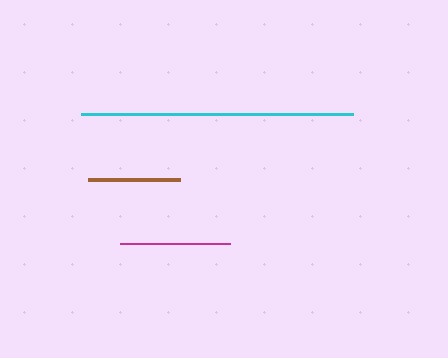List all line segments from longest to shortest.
From longest to shortest: cyan, magenta, brown.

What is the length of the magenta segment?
The magenta segment is approximately 110 pixels long.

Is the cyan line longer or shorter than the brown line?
The cyan line is longer than the brown line.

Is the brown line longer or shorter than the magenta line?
The magenta line is longer than the brown line.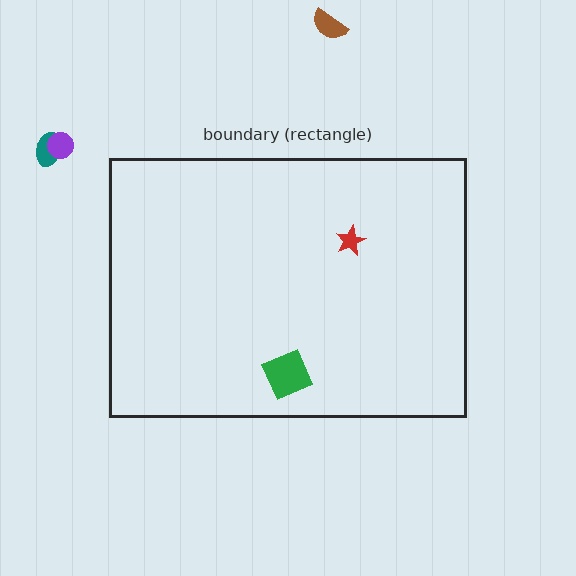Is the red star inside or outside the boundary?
Inside.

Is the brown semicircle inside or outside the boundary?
Outside.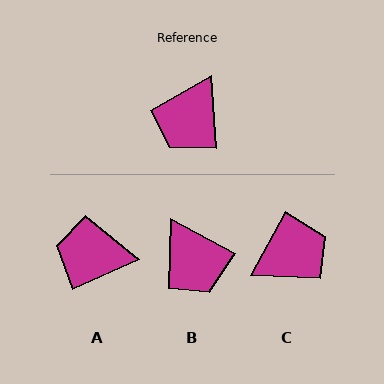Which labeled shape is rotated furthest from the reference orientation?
C, about 147 degrees away.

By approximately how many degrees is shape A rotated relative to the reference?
Approximately 70 degrees clockwise.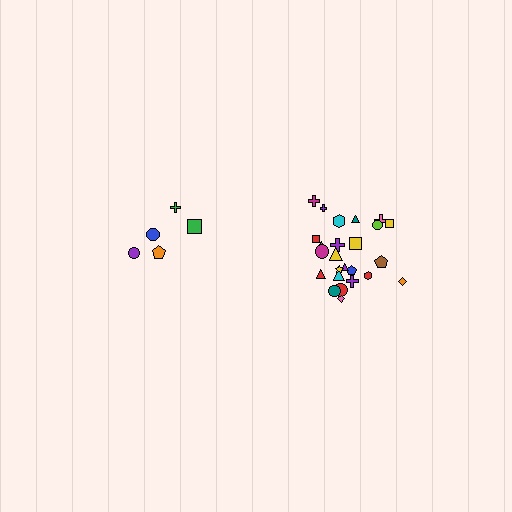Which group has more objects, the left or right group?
The right group.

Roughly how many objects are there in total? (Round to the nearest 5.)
Roughly 30 objects in total.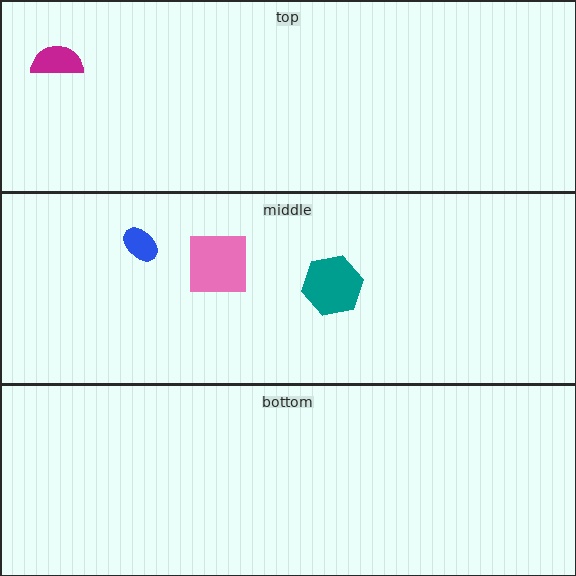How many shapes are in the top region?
1.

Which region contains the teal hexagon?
The middle region.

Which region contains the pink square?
The middle region.